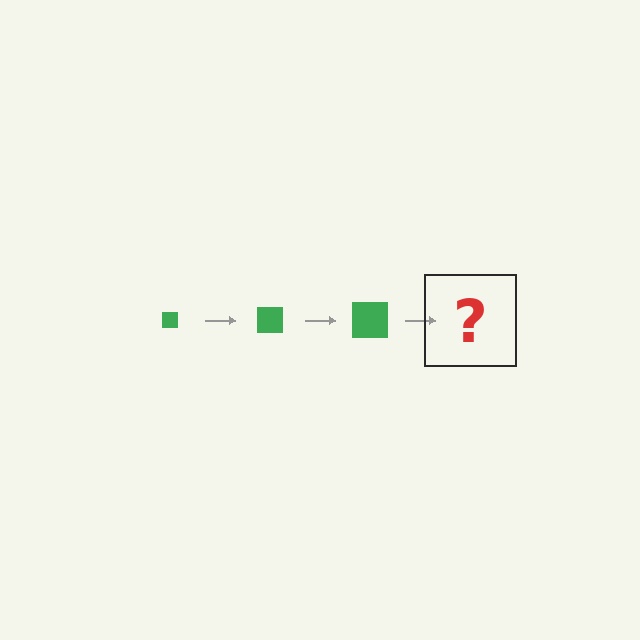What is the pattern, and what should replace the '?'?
The pattern is that the square gets progressively larger each step. The '?' should be a green square, larger than the previous one.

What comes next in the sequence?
The next element should be a green square, larger than the previous one.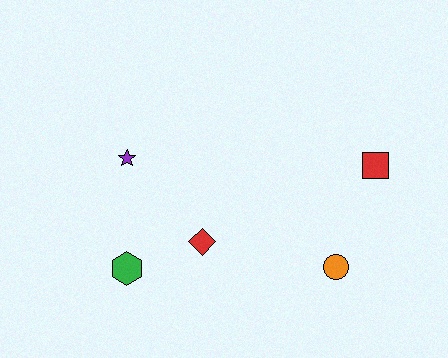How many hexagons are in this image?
There is 1 hexagon.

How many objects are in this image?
There are 5 objects.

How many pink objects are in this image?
There are no pink objects.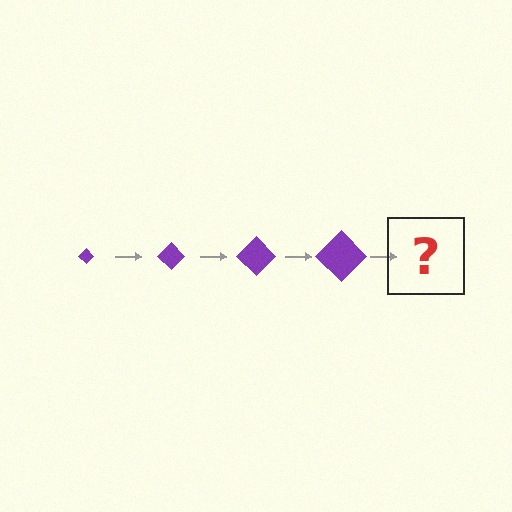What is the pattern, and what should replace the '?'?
The pattern is that the diamond gets progressively larger each step. The '?' should be a purple diamond, larger than the previous one.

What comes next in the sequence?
The next element should be a purple diamond, larger than the previous one.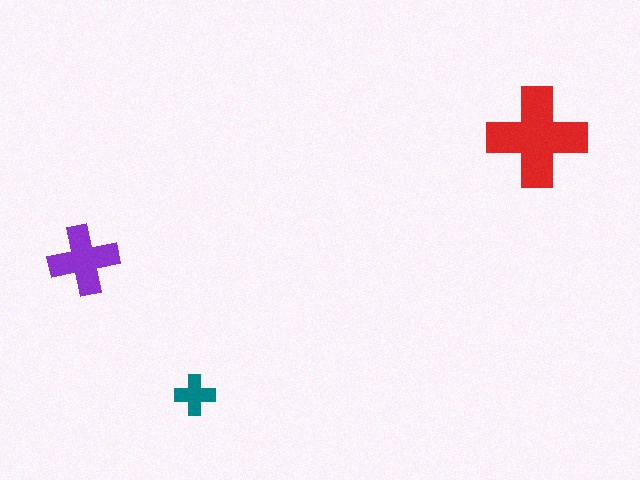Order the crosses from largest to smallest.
the red one, the purple one, the teal one.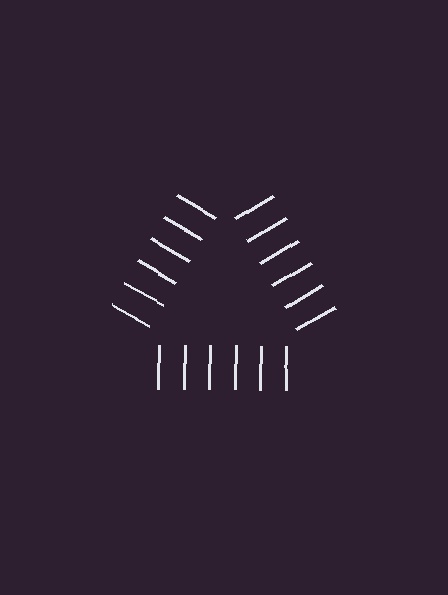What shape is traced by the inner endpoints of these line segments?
An illusory triangle — the line segments terminate on its edges but no continuous stroke is drawn.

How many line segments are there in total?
18 — 6 along each of the 3 edges.